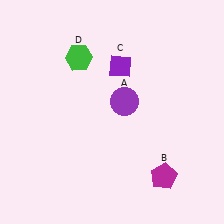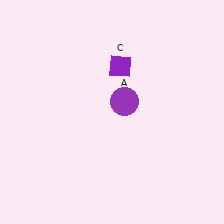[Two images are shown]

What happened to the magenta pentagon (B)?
The magenta pentagon (B) was removed in Image 2. It was in the bottom-right area of Image 1.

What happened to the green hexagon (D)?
The green hexagon (D) was removed in Image 2. It was in the top-left area of Image 1.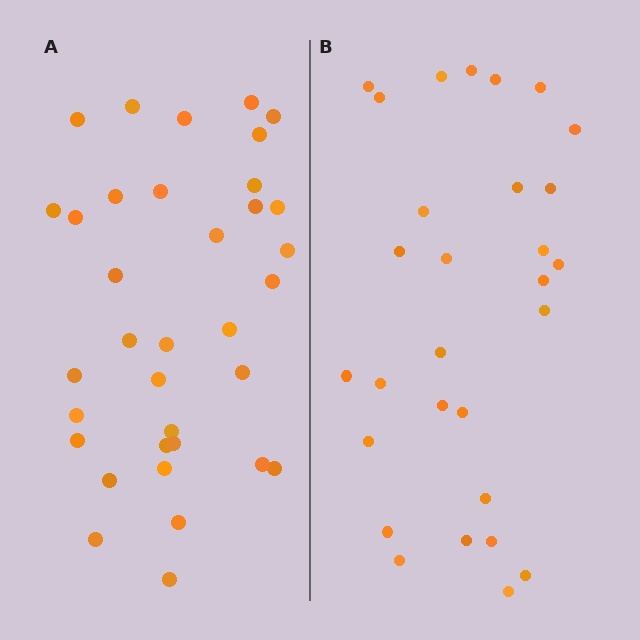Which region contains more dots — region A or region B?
Region A (the left region) has more dots.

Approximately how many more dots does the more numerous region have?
Region A has about 6 more dots than region B.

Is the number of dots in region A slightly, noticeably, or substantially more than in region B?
Region A has only slightly more — the two regions are fairly close. The ratio is roughly 1.2 to 1.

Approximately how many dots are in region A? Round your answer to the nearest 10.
About 40 dots. (The exact count is 35, which rounds to 40.)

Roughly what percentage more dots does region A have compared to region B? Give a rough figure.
About 20% more.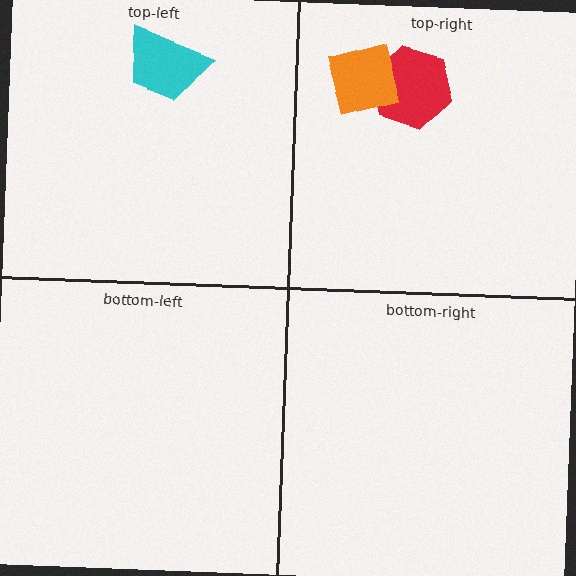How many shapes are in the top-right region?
2.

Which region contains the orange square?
The top-right region.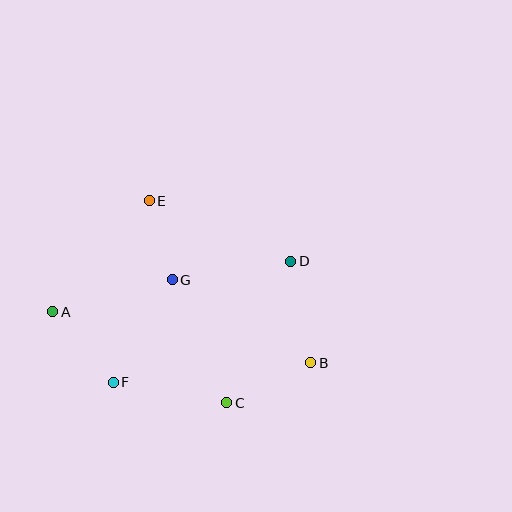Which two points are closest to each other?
Points E and G are closest to each other.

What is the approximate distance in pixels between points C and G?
The distance between C and G is approximately 135 pixels.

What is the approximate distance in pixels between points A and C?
The distance between A and C is approximately 196 pixels.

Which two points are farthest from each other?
Points A and B are farthest from each other.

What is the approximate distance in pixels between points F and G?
The distance between F and G is approximately 119 pixels.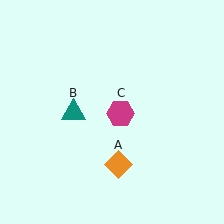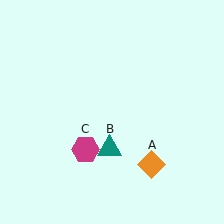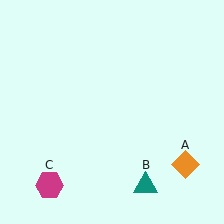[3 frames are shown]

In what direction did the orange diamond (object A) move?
The orange diamond (object A) moved right.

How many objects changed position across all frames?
3 objects changed position: orange diamond (object A), teal triangle (object B), magenta hexagon (object C).